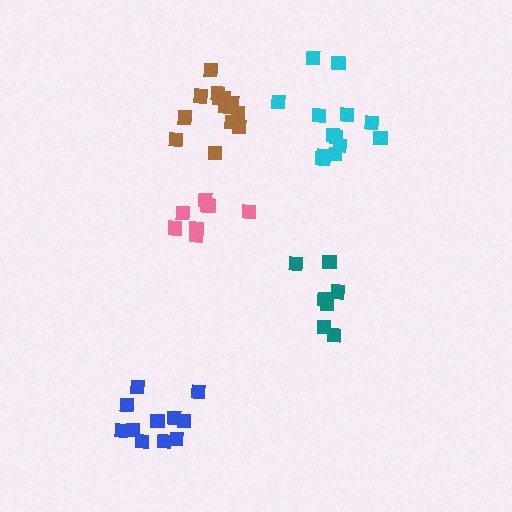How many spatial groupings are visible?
There are 5 spatial groupings.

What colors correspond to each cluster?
The clusters are colored: brown, pink, teal, cyan, blue.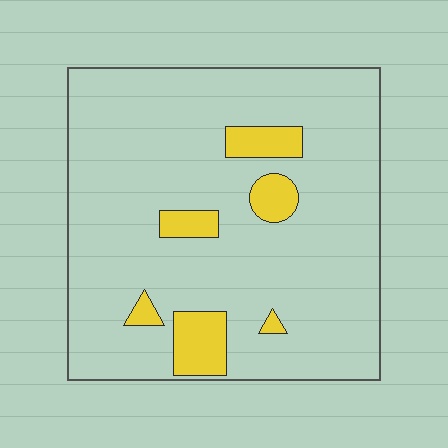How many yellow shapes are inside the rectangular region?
6.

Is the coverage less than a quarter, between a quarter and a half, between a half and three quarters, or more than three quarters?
Less than a quarter.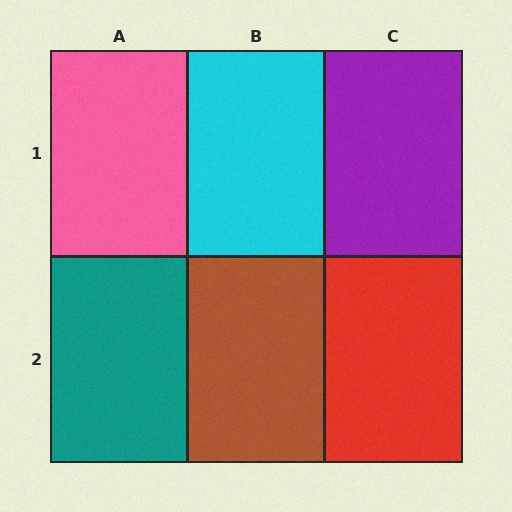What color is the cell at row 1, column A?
Pink.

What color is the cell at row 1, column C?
Purple.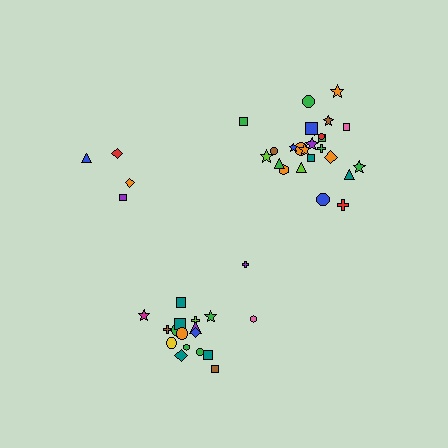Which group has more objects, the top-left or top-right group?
The top-right group.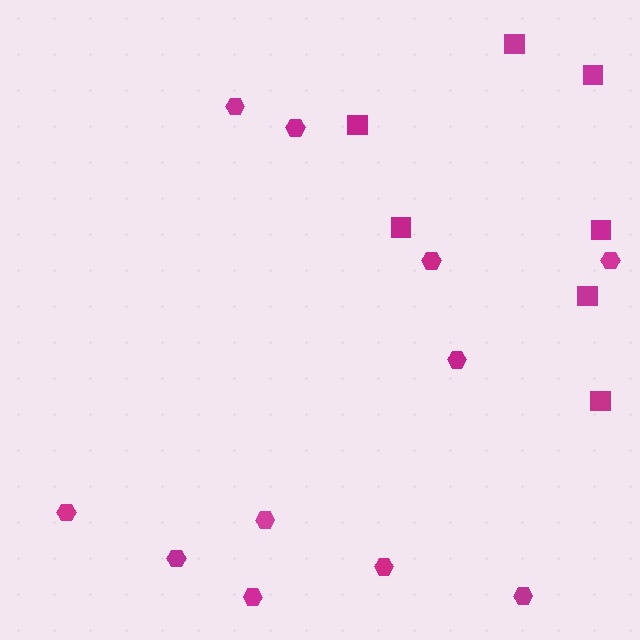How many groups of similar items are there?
There are 2 groups: one group of squares (7) and one group of hexagons (11).